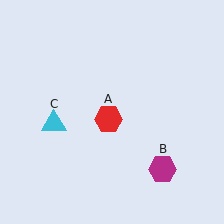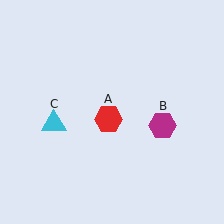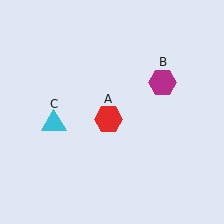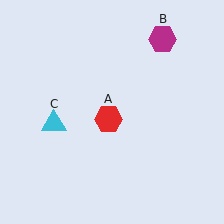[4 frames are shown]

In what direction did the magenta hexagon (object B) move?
The magenta hexagon (object B) moved up.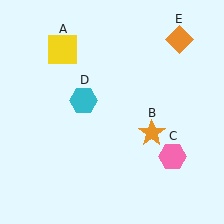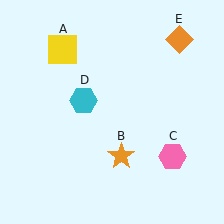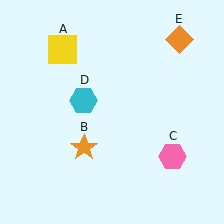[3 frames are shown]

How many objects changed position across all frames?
1 object changed position: orange star (object B).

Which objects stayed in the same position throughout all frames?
Yellow square (object A) and pink hexagon (object C) and cyan hexagon (object D) and orange diamond (object E) remained stationary.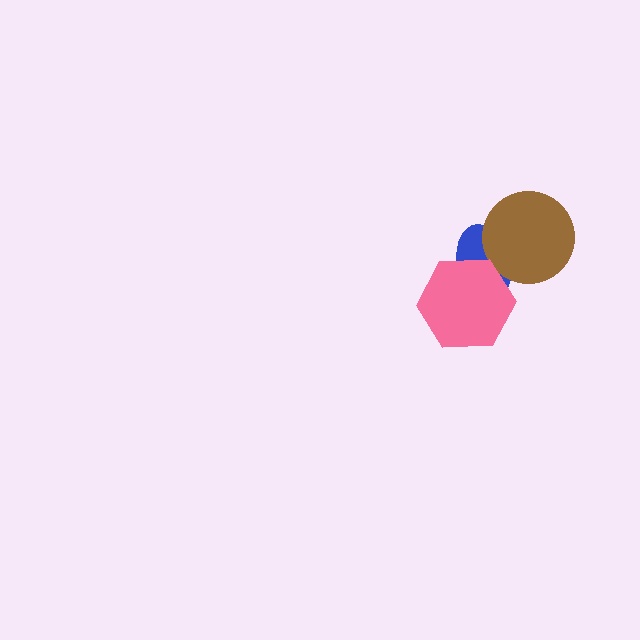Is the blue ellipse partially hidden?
Yes, it is partially covered by another shape.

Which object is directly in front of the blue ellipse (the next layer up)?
The brown circle is directly in front of the blue ellipse.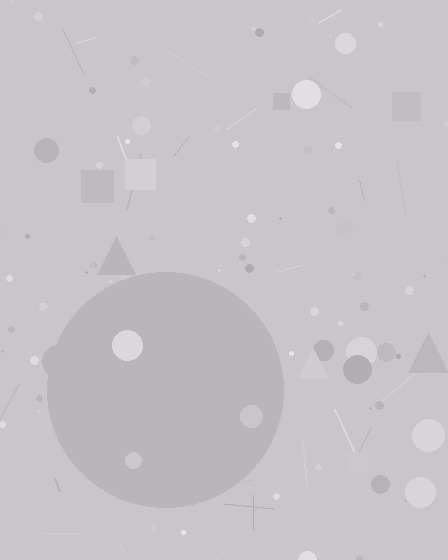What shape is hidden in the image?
A circle is hidden in the image.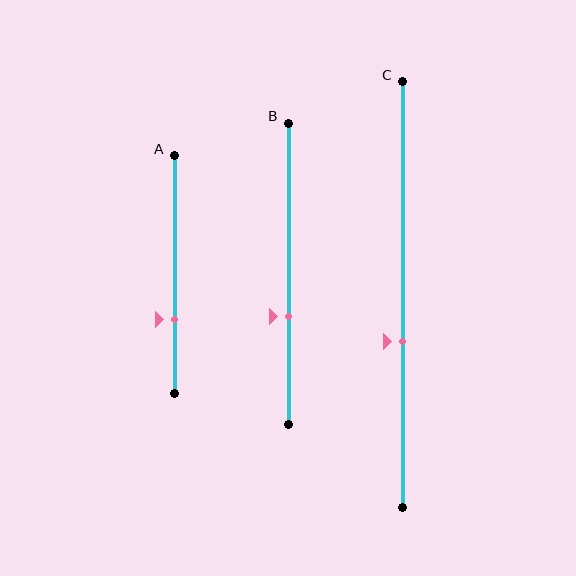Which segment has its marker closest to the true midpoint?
Segment C has its marker closest to the true midpoint.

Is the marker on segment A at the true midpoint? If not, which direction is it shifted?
No, the marker on segment A is shifted downward by about 19% of the segment length.